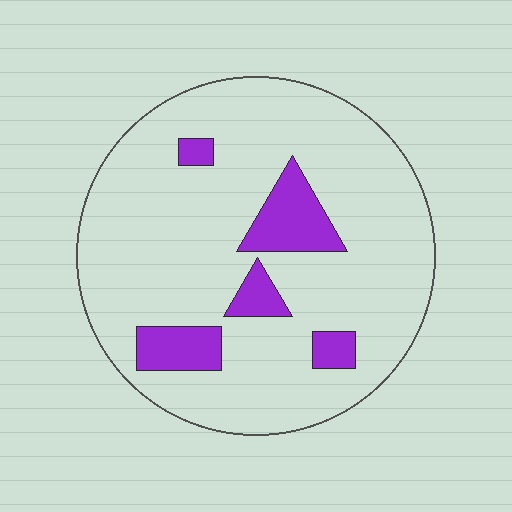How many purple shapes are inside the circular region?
5.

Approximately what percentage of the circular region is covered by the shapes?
Approximately 15%.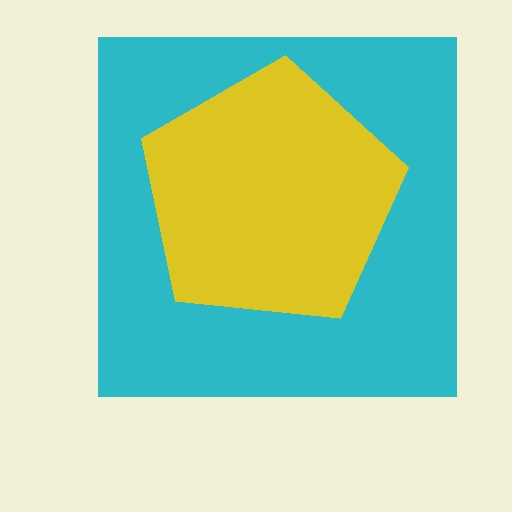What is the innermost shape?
The yellow pentagon.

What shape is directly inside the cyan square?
The yellow pentagon.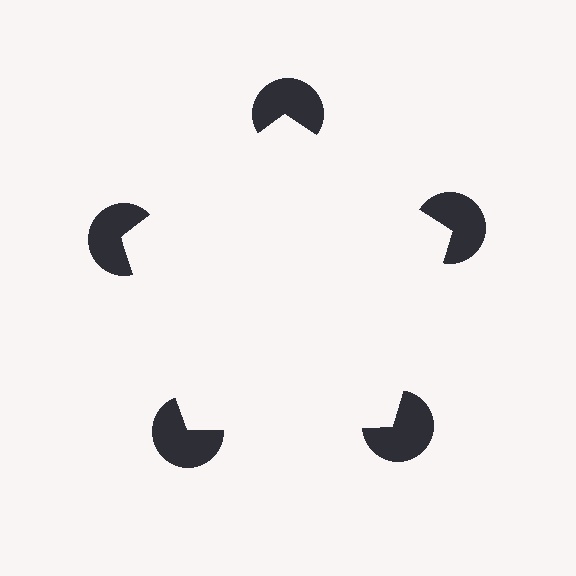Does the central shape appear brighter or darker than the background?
It typically appears slightly brighter than the background, even though no actual brightness change is drawn.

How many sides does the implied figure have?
5 sides.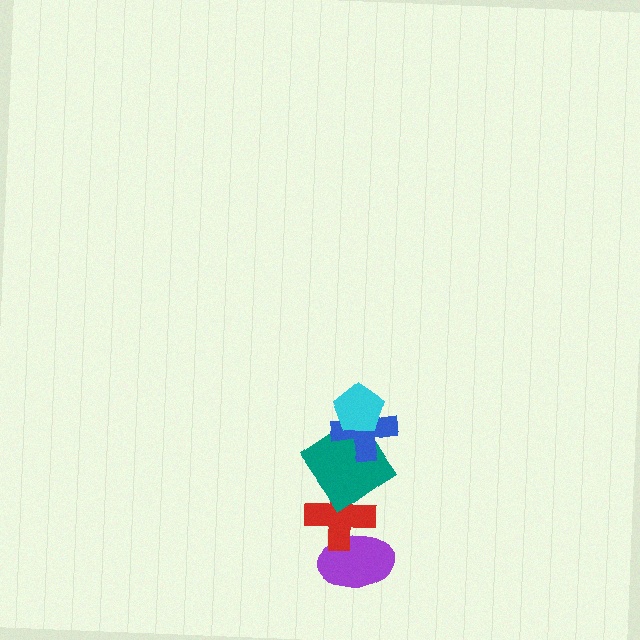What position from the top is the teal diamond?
The teal diamond is 3rd from the top.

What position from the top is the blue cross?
The blue cross is 2nd from the top.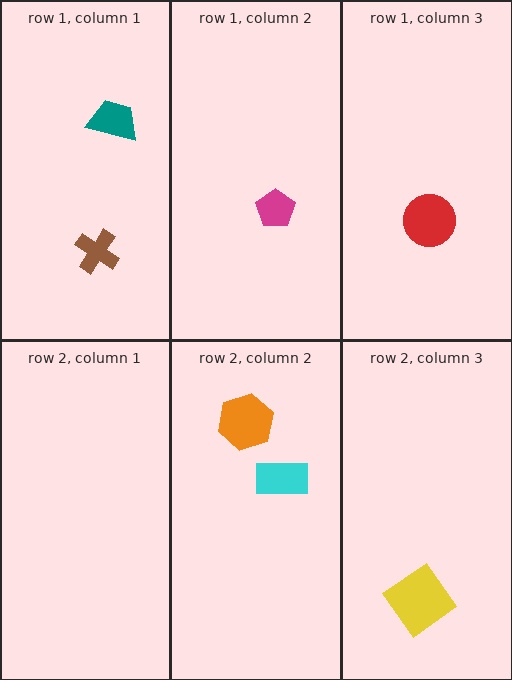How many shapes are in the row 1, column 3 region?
1.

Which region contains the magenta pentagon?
The row 1, column 2 region.